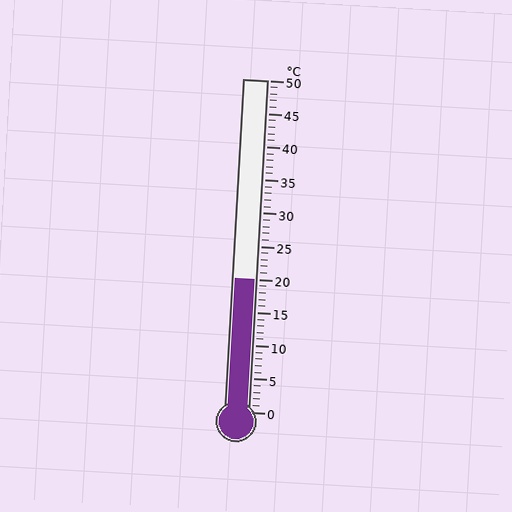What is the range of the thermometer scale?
The thermometer scale ranges from 0°C to 50°C.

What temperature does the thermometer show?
The thermometer shows approximately 20°C.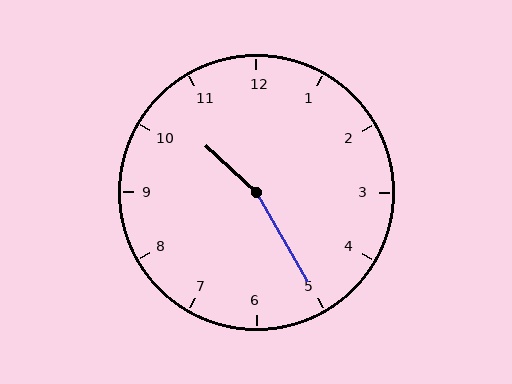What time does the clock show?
10:25.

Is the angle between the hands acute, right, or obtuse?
It is obtuse.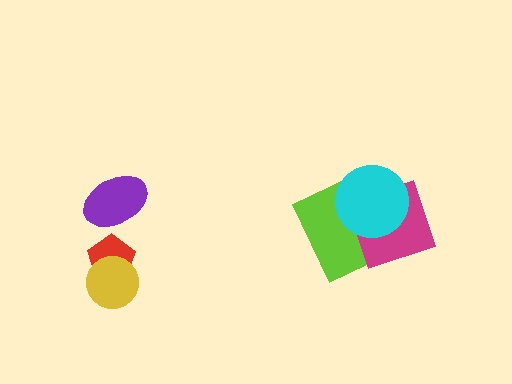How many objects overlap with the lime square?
2 objects overlap with the lime square.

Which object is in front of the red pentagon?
The yellow circle is in front of the red pentagon.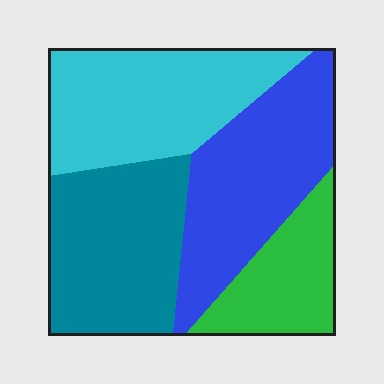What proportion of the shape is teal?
Teal covers about 30% of the shape.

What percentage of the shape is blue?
Blue covers about 30% of the shape.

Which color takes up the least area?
Green, at roughly 15%.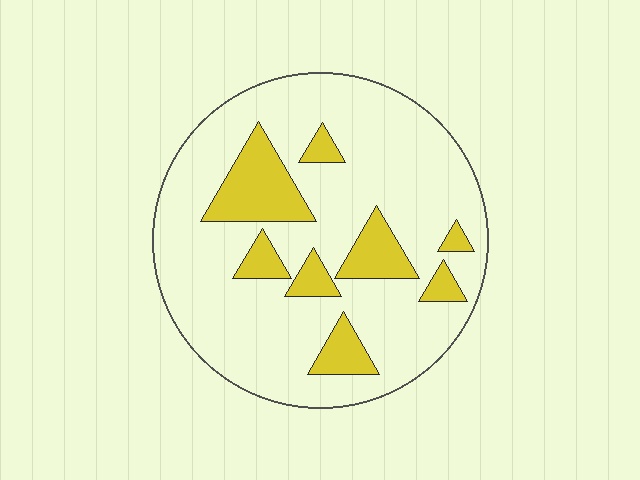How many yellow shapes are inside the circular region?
8.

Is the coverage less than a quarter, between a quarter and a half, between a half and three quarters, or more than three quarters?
Less than a quarter.